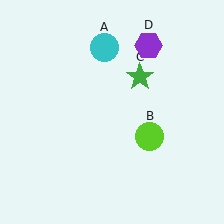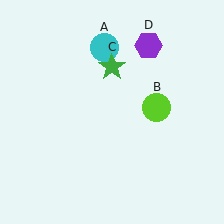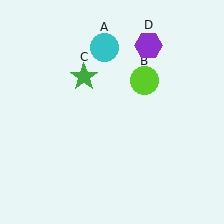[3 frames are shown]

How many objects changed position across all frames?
2 objects changed position: lime circle (object B), green star (object C).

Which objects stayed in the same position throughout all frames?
Cyan circle (object A) and purple hexagon (object D) remained stationary.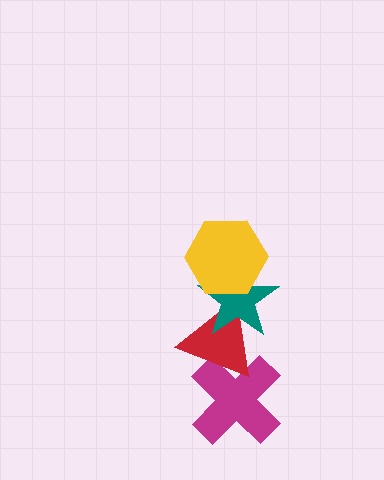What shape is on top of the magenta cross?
The red triangle is on top of the magenta cross.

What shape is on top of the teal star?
The yellow hexagon is on top of the teal star.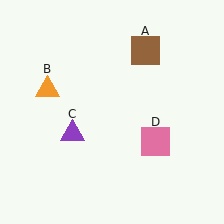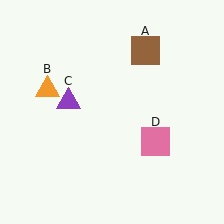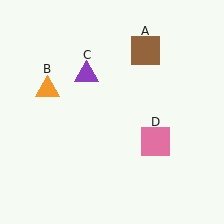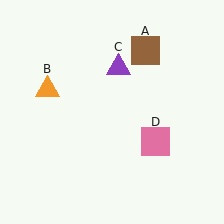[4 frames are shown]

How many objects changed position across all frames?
1 object changed position: purple triangle (object C).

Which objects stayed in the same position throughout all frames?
Brown square (object A) and orange triangle (object B) and pink square (object D) remained stationary.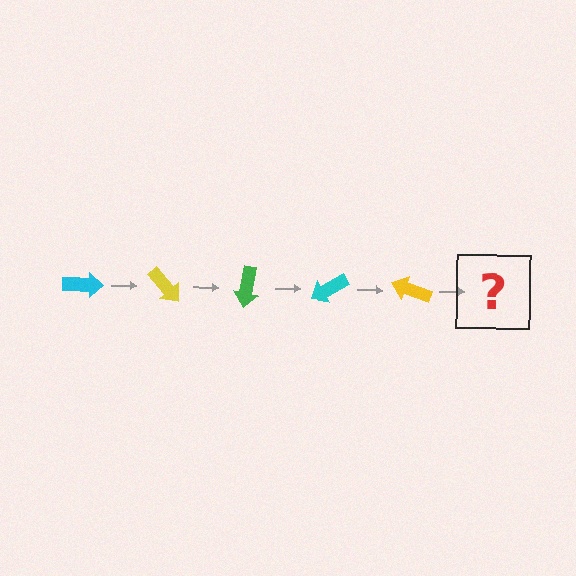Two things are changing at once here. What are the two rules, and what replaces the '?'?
The two rules are that it rotates 50 degrees each step and the color cycles through cyan, yellow, and green. The '?' should be a green arrow, rotated 250 degrees from the start.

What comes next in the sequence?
The next element should be a green arrow, rotated 250 degrees from the start.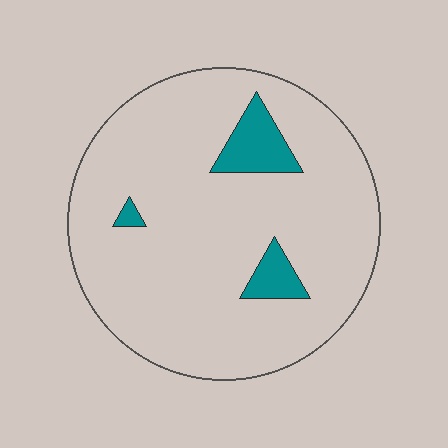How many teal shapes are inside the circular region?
3.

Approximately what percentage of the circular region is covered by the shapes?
Approximately 10%.